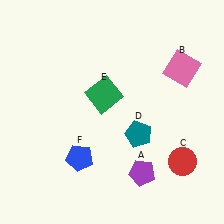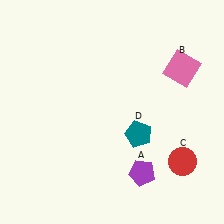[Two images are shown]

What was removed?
The green square (E), the blue pentagon (F) were removed in Image 2.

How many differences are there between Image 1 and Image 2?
There are 2 differences between the two images.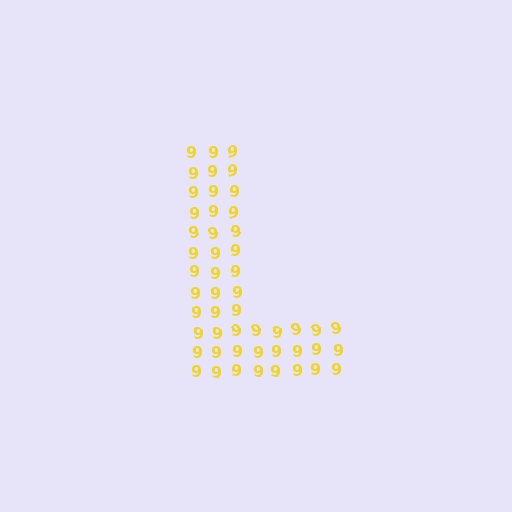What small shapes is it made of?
It is made of small digit 9's.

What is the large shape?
The large shape is the letter L.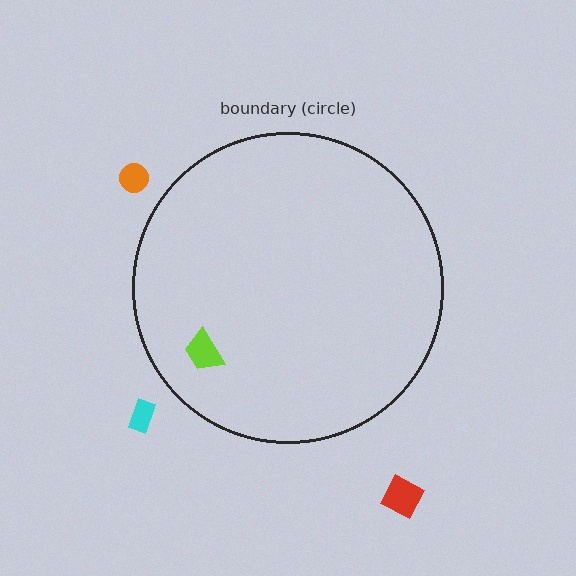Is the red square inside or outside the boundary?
Outside.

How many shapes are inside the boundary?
1 inside, 3 outside.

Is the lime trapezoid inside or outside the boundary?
Inside.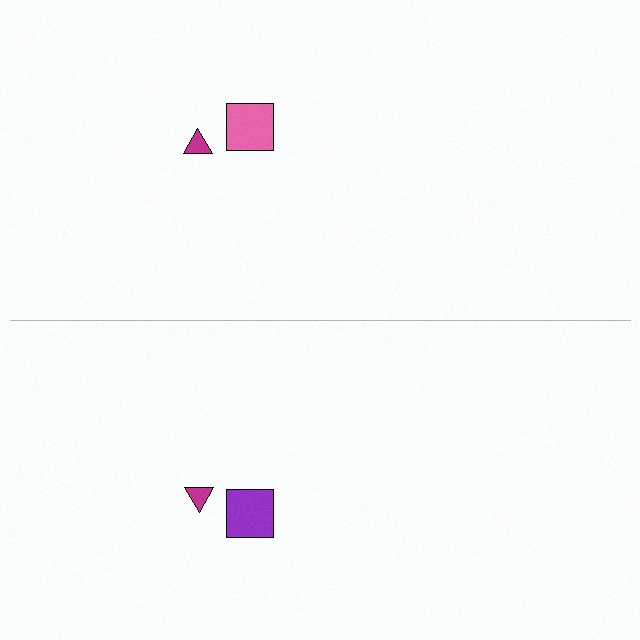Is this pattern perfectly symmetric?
No, the pattern is not perfectly symmetric. The purple square on the bottom side breaks the symmetry — its mirror counterpart is pink.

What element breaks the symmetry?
The purple square on the bottom side breaks the symmetry — its mirror counterpart is pink.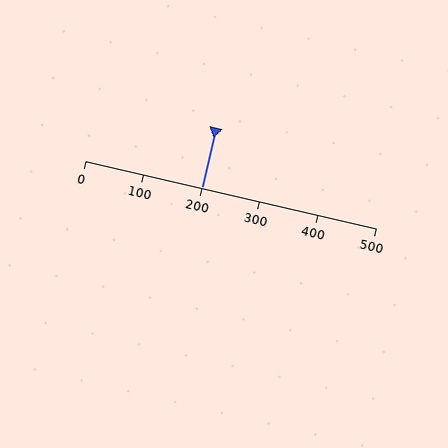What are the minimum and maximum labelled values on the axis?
The axis runs from 0 to 500.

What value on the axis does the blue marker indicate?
The marker indicates approximately 200.